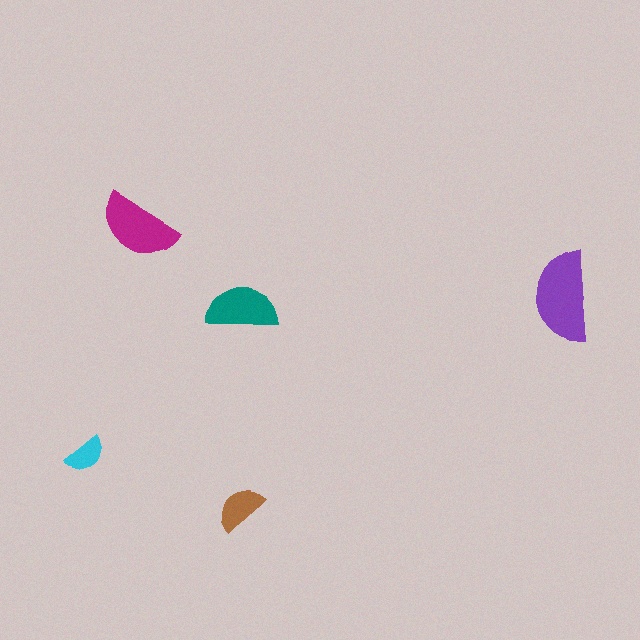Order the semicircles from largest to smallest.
the purple one, the magenta one, the teal one, the brown one, the cyan one.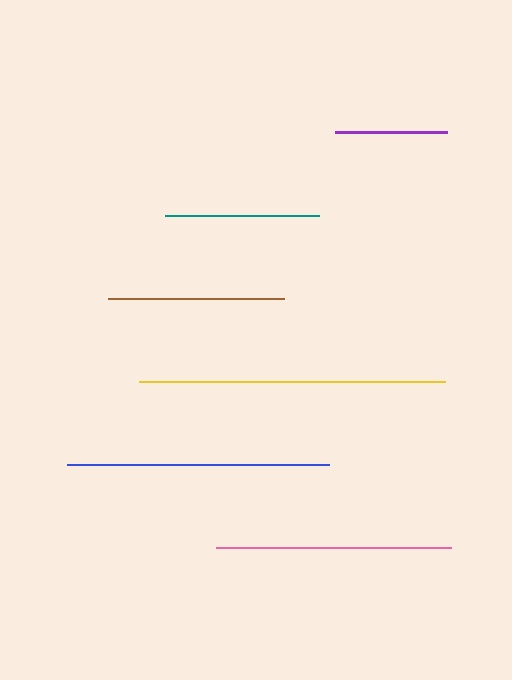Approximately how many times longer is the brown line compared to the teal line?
The brown line is approximately 1.1 times the length of the teal line.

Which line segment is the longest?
The yellow line is the longest at approximately 307 pixels.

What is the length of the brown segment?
The brown segment is approximately 176 pixels long.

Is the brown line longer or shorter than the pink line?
The pink line is longer than the brown line.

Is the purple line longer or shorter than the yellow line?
The yellow line is longer than the purple line.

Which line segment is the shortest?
The purple line is the shortest at approximately 113 pixels.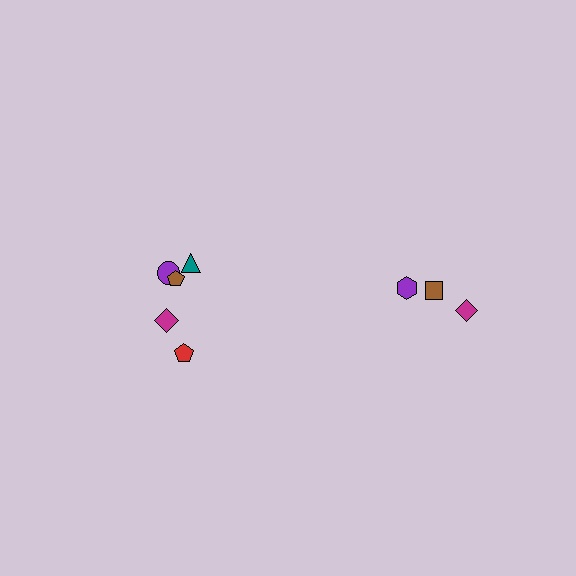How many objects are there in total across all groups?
There are 8 objects.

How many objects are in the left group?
There are 5 objects.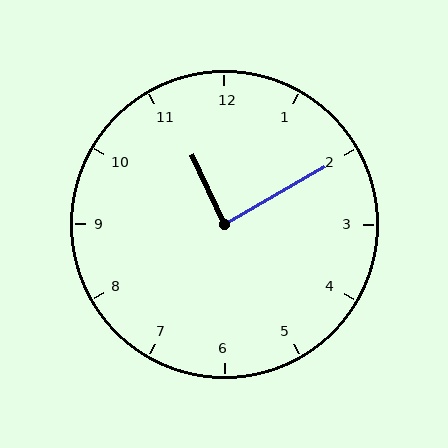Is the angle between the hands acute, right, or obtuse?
It is right.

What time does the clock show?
11:10.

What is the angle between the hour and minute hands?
Approximately 85 degrees.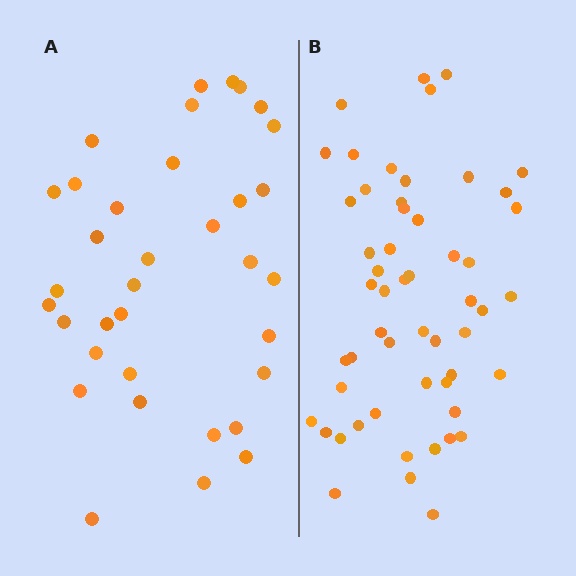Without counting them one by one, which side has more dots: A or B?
Region B (the right region) has more dots.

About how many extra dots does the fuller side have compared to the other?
Region B has approximately 20 more dots than region A.